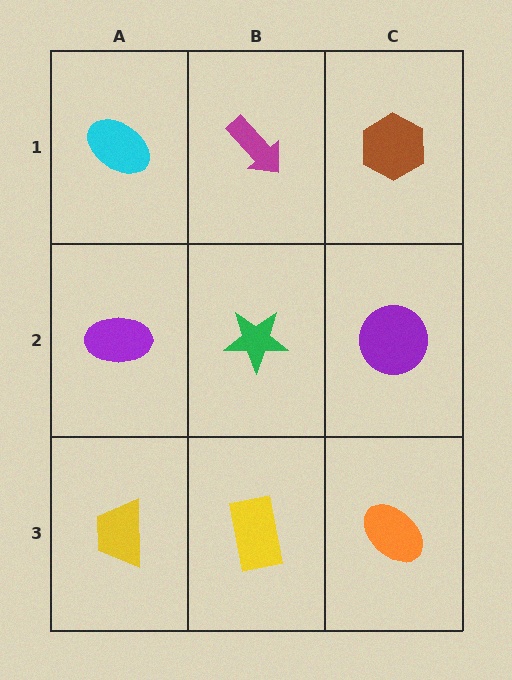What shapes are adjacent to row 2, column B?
A magenta arrow (row 1, column B), a yellow rectangle (row 3, column B), a purple ellipse (row 2, column A), a purple circle (row 2, column C).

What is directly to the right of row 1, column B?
A brown hexagon.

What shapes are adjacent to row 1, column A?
A purple ellipse (row 2, column A), a magenta arrow (row 1, column B).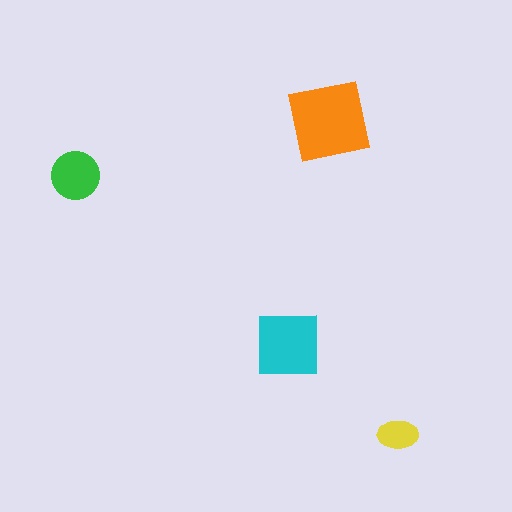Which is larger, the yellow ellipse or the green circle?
The green circle.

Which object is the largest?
The orange square.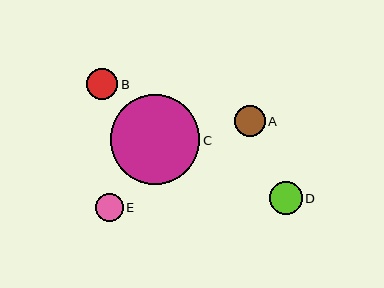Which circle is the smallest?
Circle E is the smallest with a size of approximately 28 pixels.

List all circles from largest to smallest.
From largest to smallest: C, D, B, A, E.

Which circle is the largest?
Circle C is the largest with a size of approximately 90 pixels.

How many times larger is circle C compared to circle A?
Circle C is approximately 2.9 times the size of circle A.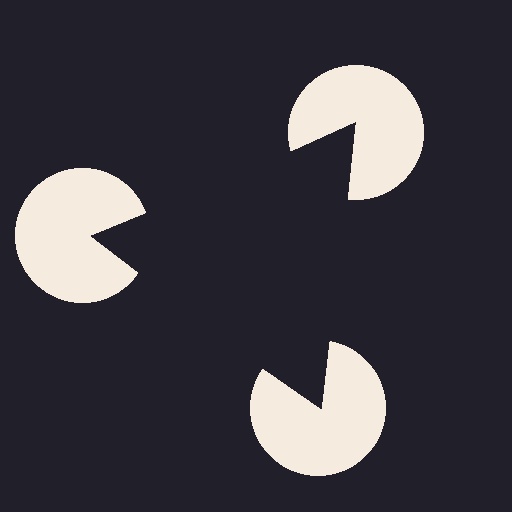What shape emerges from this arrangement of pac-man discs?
An illusory triangle — its edges are inferred from the aligned wedge cuts in the pac-man discs, not physically drawn.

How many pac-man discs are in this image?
There are 3 — one at each vertex of the illusory triangle.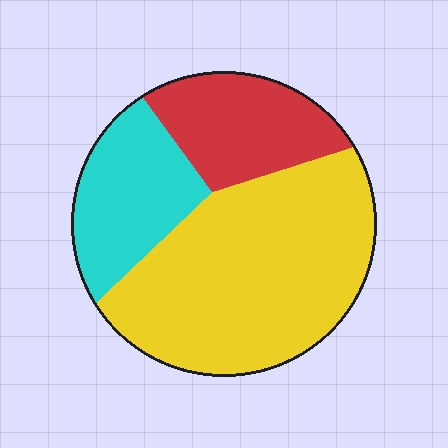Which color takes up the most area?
Yellow, at roughly 55%.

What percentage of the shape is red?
Red covers about 20% of the shape.